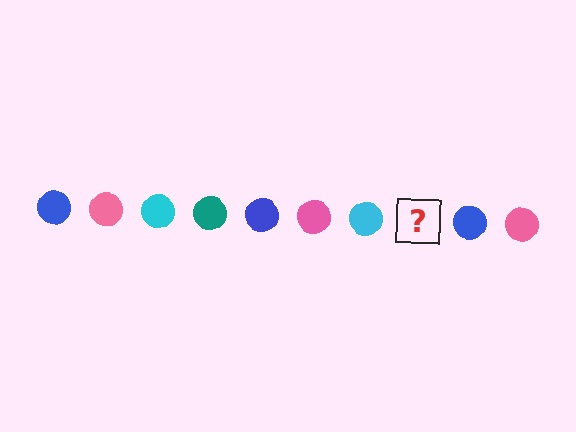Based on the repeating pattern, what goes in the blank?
The blank should be a teal circle.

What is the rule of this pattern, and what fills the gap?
The rule is that the pattern cycles through blue, pink, cyan, teal circles. The gap should be filled with a teal circle.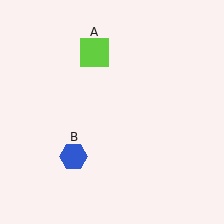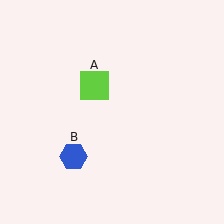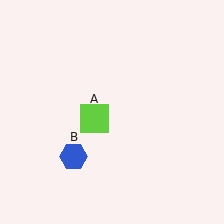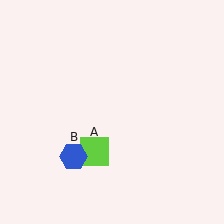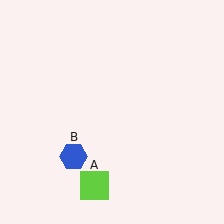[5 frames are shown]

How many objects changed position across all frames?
1 object changed position: lime square (object A).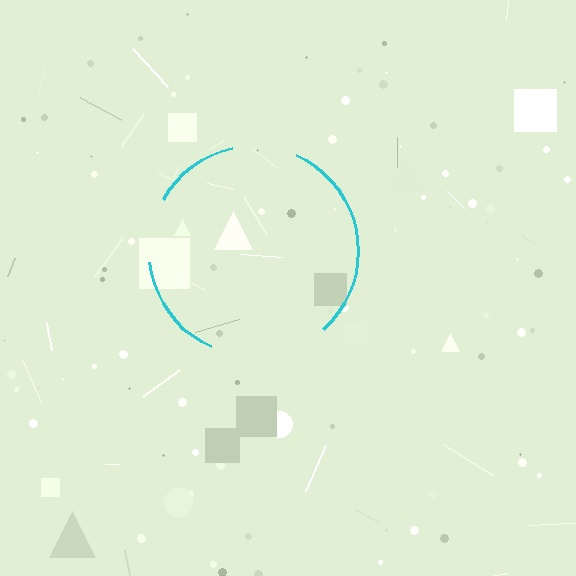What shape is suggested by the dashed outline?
The dashed outline suggests a circle.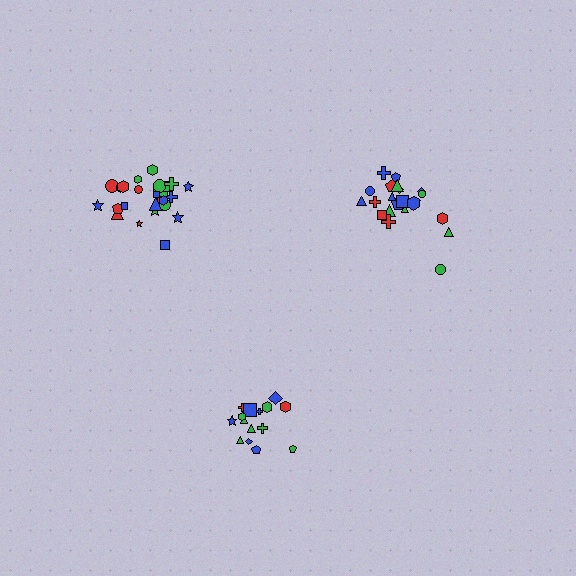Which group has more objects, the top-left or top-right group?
The top-left group.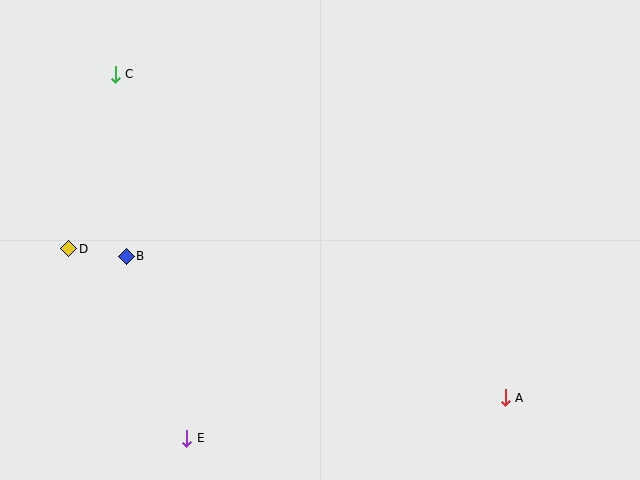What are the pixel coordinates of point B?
Point B is at (126, 256).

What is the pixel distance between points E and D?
The distance between E and D is 223 pixels.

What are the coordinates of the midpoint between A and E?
The midpoint between A and E is at (346, 418).